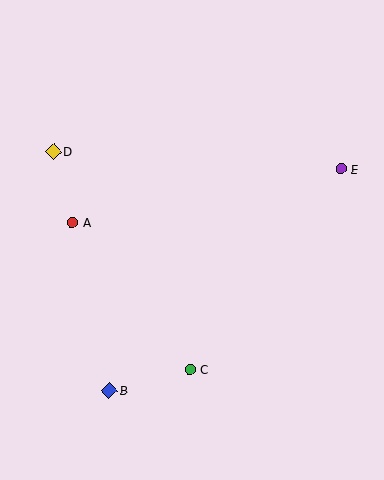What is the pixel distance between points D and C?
The distance between D and C is 257 pixels.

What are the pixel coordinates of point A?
Point A is at (72, 223).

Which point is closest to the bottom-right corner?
Point C is closest to the bottom-right corner.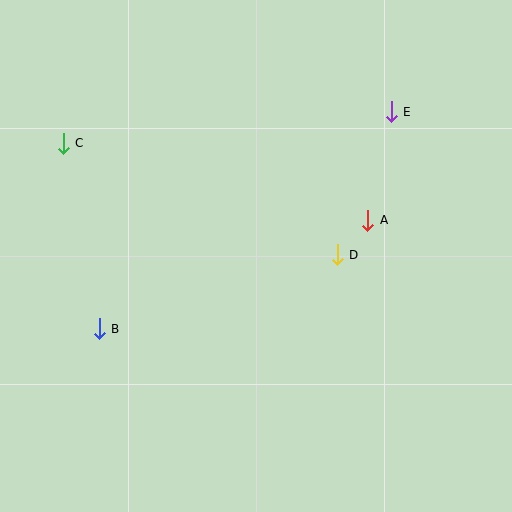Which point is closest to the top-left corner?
Point C is closest to the top-left corner.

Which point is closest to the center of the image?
Point D at (337, 255) is closest to the center.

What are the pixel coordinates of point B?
Point B is at (99, 329).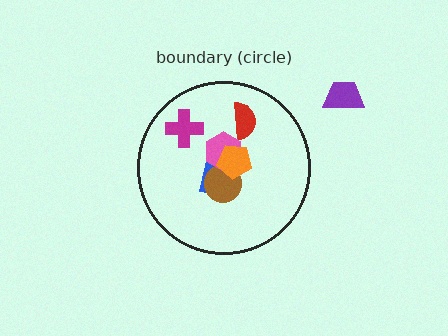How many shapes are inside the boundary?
6 inside, 1 outside.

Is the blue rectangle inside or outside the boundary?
Inside.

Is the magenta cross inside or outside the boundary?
Inside.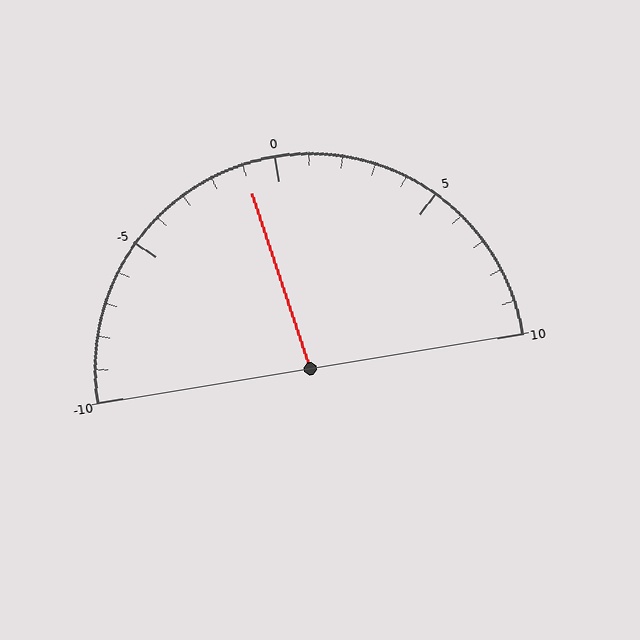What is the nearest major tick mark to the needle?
The nearest major tick mark is 0.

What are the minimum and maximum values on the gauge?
The gauge ranges from -10 to 10.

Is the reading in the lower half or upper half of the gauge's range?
The reading is in the lower half of the range (-10 to 10).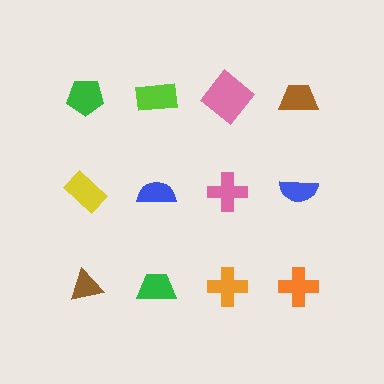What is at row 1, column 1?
A green pentagon.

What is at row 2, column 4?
A blue semicircle.